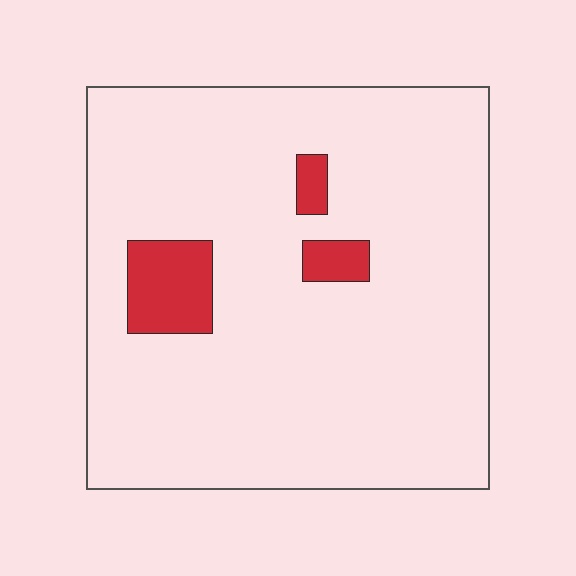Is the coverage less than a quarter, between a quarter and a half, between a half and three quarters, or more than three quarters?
Less than a quarter.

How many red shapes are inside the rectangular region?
3.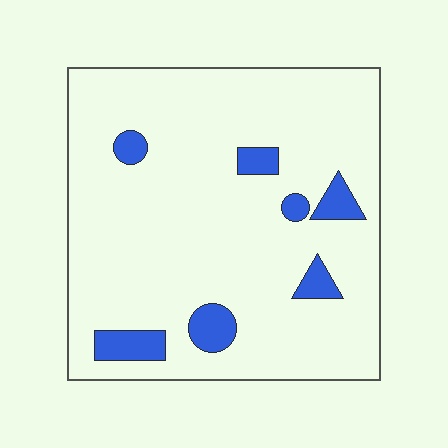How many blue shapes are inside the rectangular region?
7.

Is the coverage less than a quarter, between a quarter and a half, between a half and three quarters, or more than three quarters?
Less than a quarter.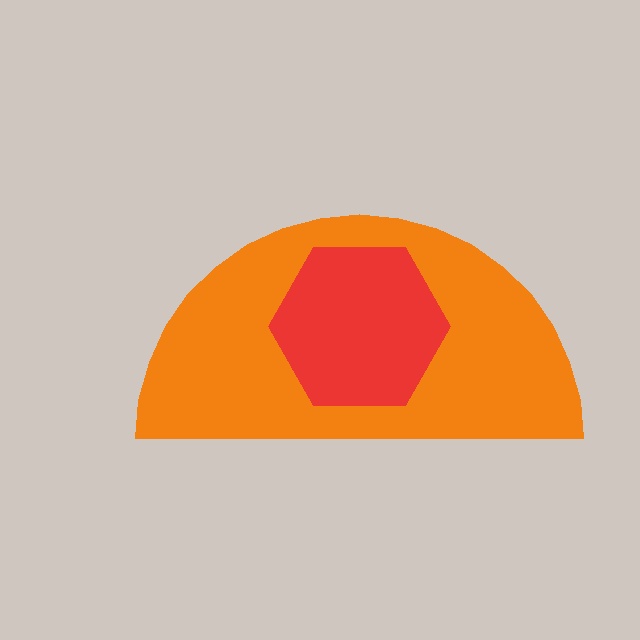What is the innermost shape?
The red hexagon.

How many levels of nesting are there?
2.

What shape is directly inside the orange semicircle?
The red hexagon.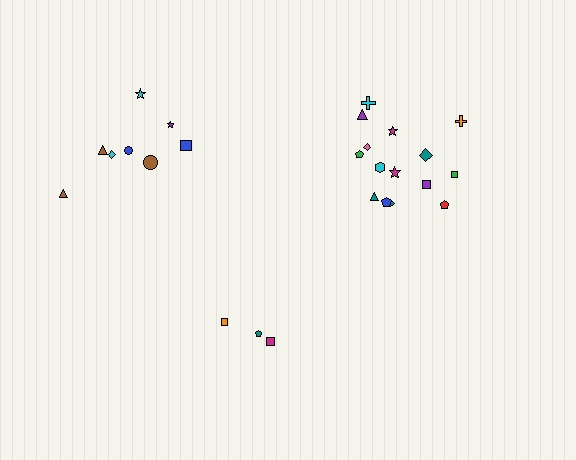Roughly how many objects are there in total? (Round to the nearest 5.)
Roughly 25 objects in total.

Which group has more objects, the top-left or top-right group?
The top-right group.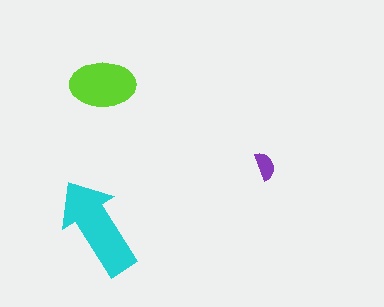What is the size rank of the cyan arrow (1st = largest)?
1st.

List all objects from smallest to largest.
The purple semicircle, the lime ellipse, the cyan arrow.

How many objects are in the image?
There are 3 objects in the image.